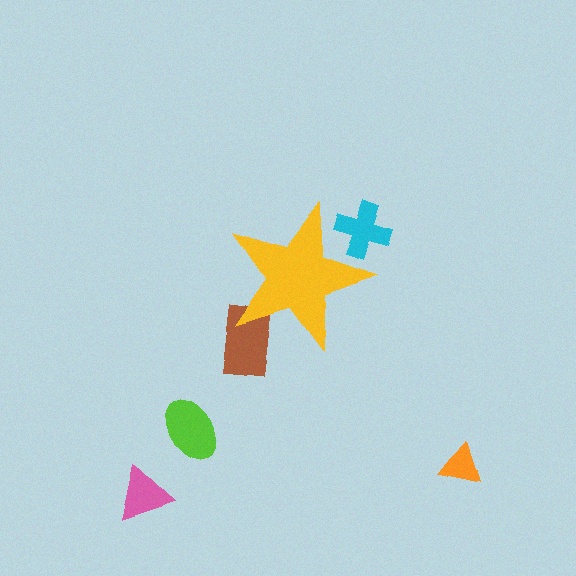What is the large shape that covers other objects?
A yellow star.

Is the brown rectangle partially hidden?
Yes, the brown rectangle is partially hidden behind the yellow star.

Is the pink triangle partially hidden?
No, the pink triangle is fully visible.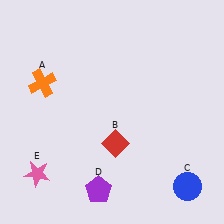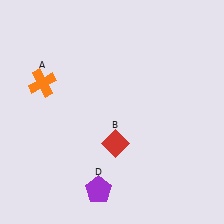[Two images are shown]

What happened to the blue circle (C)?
The blue circle (C) was removed in Image 2. It was in the bottom-right area of Image 1.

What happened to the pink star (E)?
The pink star (E) was removed in Image 2. It was in the bottom-left area of Image 1.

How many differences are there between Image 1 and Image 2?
There are 2 differences between the two images.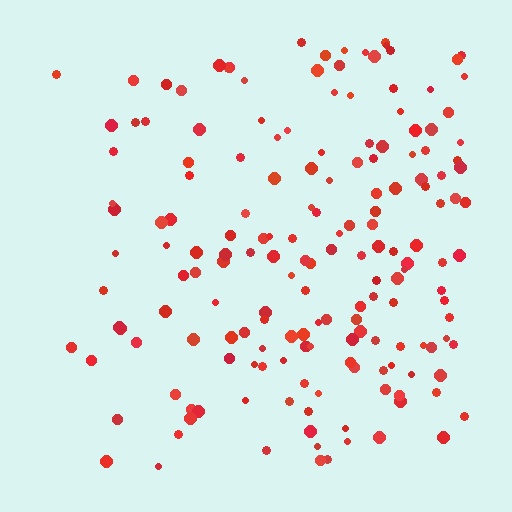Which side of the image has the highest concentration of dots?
The right.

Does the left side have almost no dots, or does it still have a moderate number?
Still a moderate number, just noticeably fewer than the right.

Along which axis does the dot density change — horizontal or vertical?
Horizontal.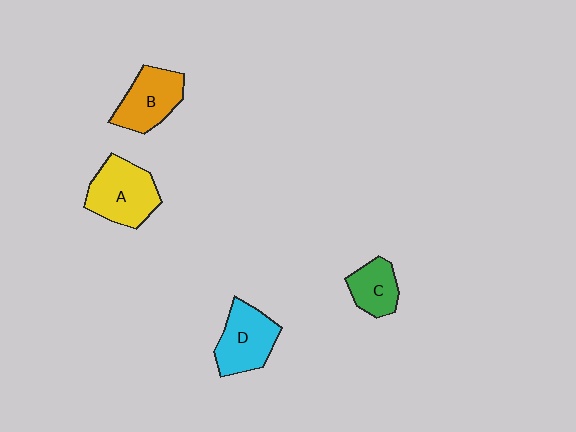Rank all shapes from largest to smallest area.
From largest to smallest: A (yellow), D (cyan), B (orange), C (green).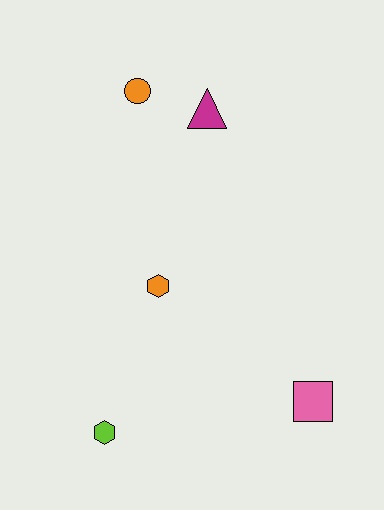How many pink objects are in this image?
There is 1 pink object.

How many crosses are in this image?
There are no crosses.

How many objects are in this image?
There are 5 objects.